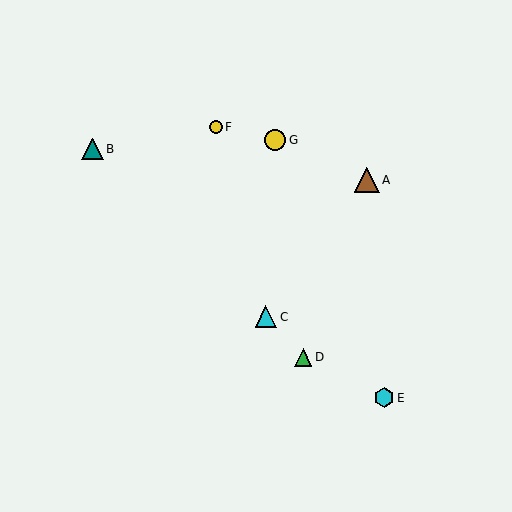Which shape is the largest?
The brown triangle (labeled A) is the largest.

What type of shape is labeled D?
Shape D is a green triangle.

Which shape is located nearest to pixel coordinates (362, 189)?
The brown triangle (labeled A) at (367, 180) is nearest to that location.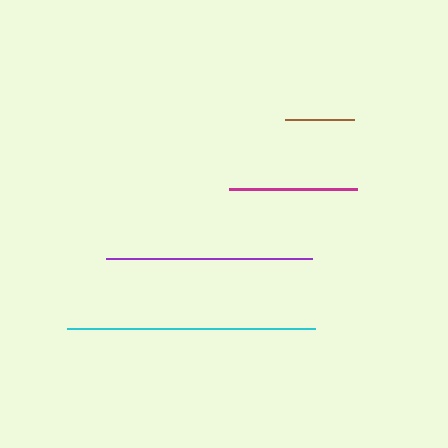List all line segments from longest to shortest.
From longest to shortest: cyan, purple, magenta, brown.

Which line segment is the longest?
The cyan line is the longest at approximately 249 pixels.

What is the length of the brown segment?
The brown segment is approximately 69 pixels long.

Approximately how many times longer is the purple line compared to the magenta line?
The purple line is approximately 1.6 times the length of the magenta line.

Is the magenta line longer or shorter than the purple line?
The purple line is longer than the magenta line.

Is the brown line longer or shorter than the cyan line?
The cyan line is longer than the brown line.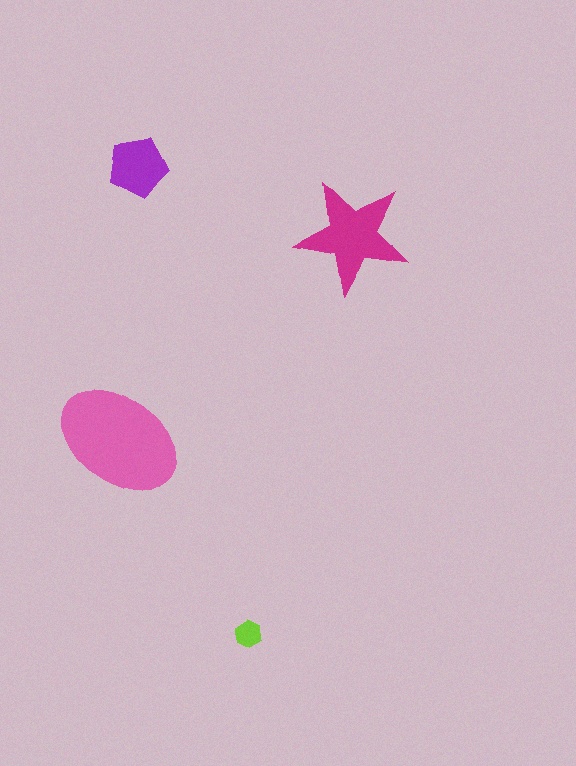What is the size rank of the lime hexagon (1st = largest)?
4th.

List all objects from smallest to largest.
The lime hexagon, the purple pentagon, the magenta star, the pink ellipse.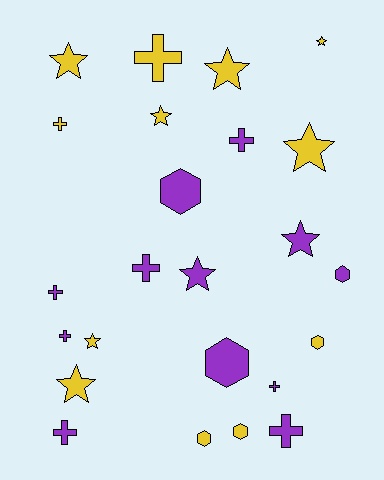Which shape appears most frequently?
Cross, with 9 objects.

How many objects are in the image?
There are 24 objects.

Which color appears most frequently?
Purple, with 12 objects.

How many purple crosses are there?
There are 7 purple crosses.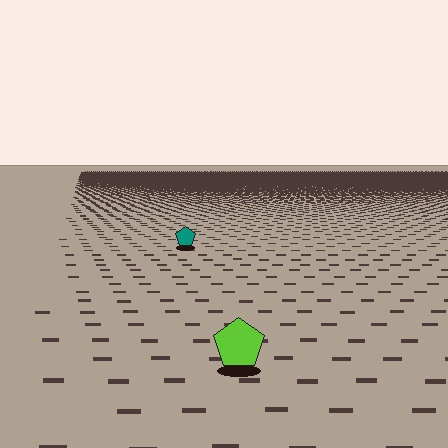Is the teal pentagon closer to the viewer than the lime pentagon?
No. The lime pentagon is closer — you can tell from the texture gradient: the ground texture is coarser near it.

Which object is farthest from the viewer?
The teal pentagon is farthest from the viewer. It appears smaller and the ground texture around it is denser.